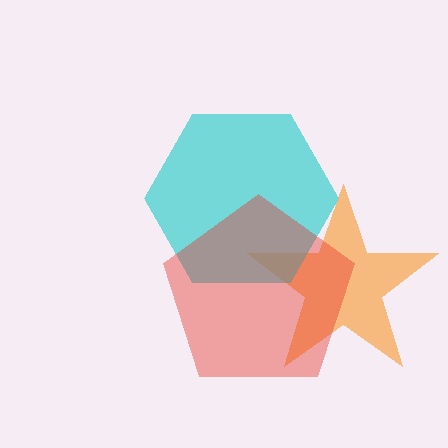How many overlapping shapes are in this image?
There are 3 overlapping shapes in the image.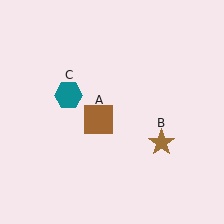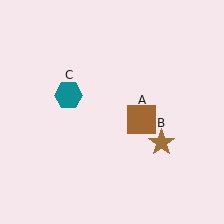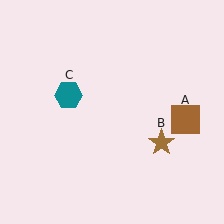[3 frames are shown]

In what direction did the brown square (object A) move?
The brown square (object A) moved right.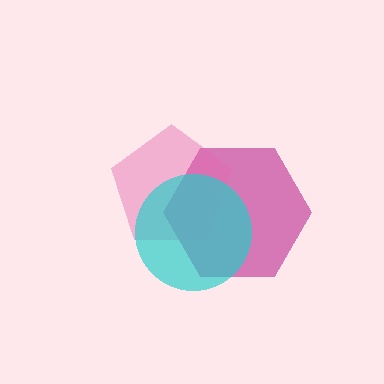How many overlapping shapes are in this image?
There are 3 overlapping shapes in the image.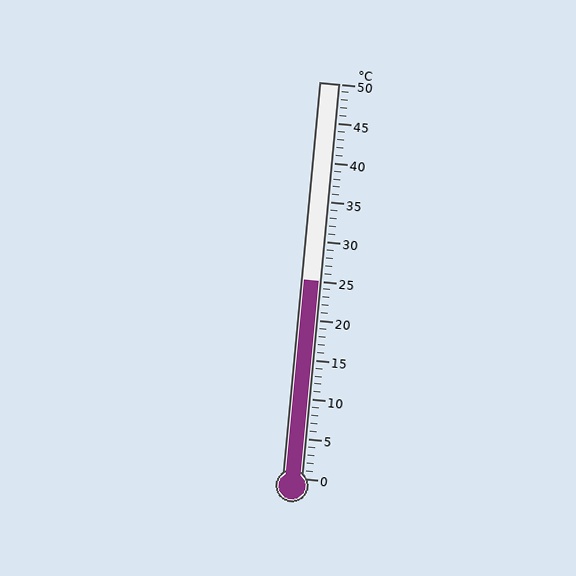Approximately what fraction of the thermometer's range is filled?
The thermometer is filled to approximately 50% of its range.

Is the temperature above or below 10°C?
The temperature is above 10°C.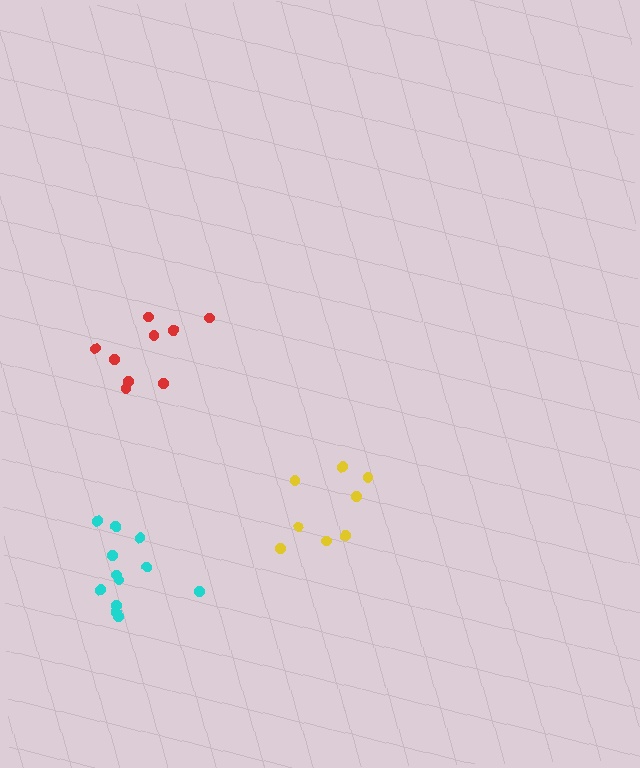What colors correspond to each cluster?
The clusters are colored: cyan, red, yellow.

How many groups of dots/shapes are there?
There are 3 groups.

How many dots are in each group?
Group 1: 12 dots, Group 2: 9 dots, Group 3: 8 dots (29 total).